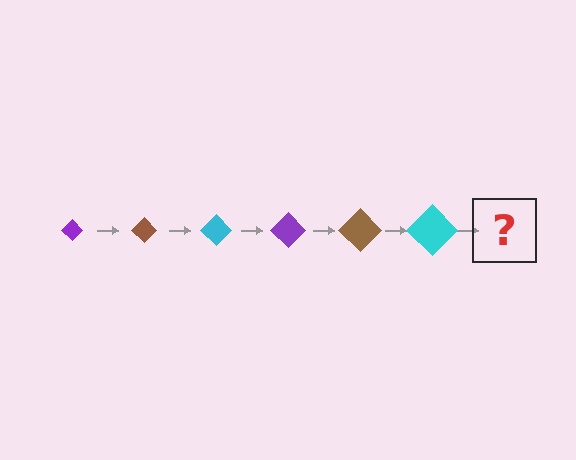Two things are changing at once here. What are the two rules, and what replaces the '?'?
The two rules are that the diamond grows larger each step and the color cycles through purple, brown, and cyan. The '?' should be a purple diamond, larger than the previous one.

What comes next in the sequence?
The next element should be a purple diamond, larger than the previous one.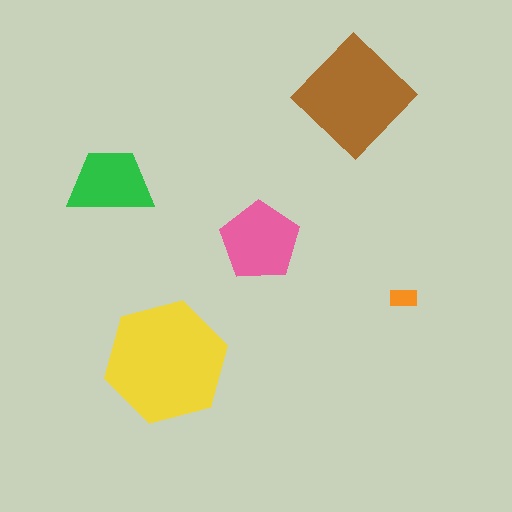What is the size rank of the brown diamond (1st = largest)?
2nd.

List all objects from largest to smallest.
The yellow hexagon, the brown diamond, the pink pentagon, the green trapezoid, the orange rectangle.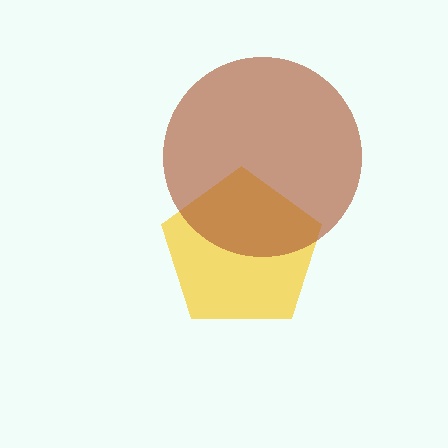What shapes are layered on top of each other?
The layered shapes are: a yellow pentagon, a brown circle.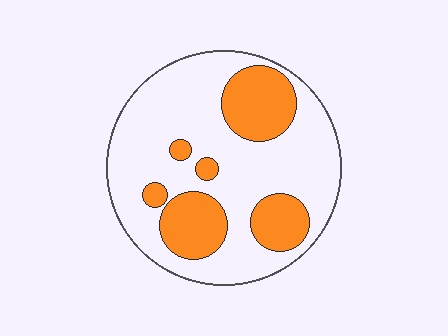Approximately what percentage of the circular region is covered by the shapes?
Approximately 30%.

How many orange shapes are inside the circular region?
6.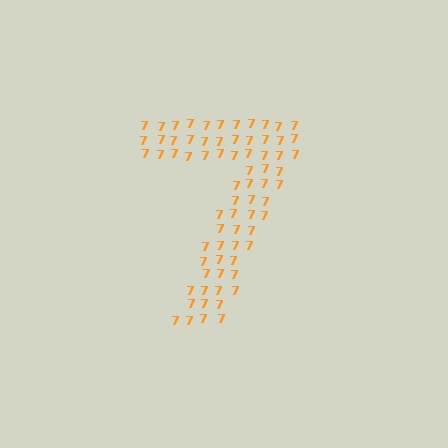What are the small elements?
The small elements are digit 7's.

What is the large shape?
The large shape is the digit 7.